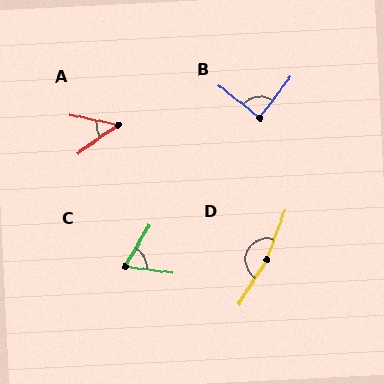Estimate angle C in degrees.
Approximately 68 degrees.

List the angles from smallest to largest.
A (48°), C (68°), B (88°), D (168°).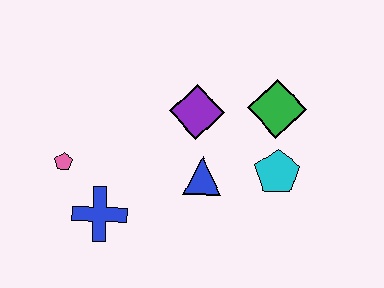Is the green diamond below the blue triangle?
No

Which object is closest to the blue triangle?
The purple diamond is closest to the blue triangle.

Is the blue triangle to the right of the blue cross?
Yes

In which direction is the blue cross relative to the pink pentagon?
The blue cross is below the pink pentagon.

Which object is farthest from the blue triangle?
The pink pentagon is farthest from the blue triangle.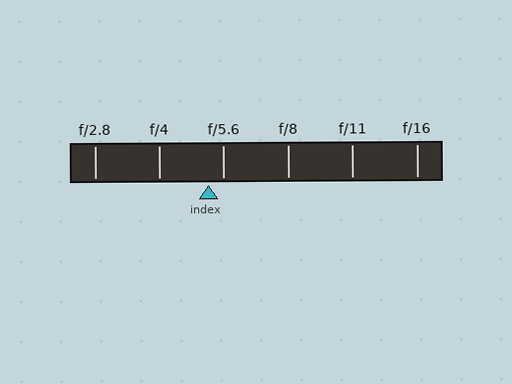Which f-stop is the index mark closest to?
The index mark is closest to f/5.6.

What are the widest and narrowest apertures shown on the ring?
The widest aperture shown is f/2.8 and the narrowest is f/16.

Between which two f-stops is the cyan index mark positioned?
The index mark is between f/4 and f/5.6.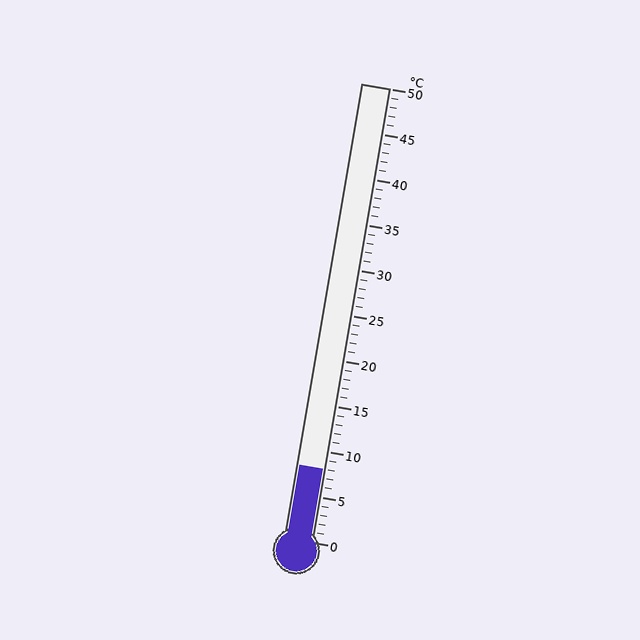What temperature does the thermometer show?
The thermometer shows approximately 8°C.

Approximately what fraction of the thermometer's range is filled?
The thermometer is filled to approximately 15% of its range.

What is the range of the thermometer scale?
The thermometer scale ranges from 0°C to 50°C.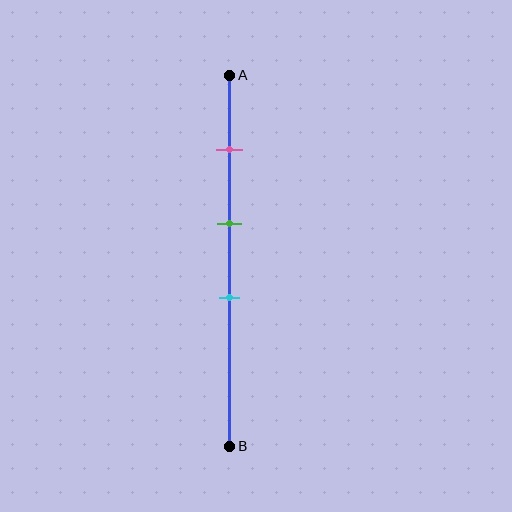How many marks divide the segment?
There are 3 marks dividing the segment.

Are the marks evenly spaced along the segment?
Yes, the marks are approximately evenly spaced.